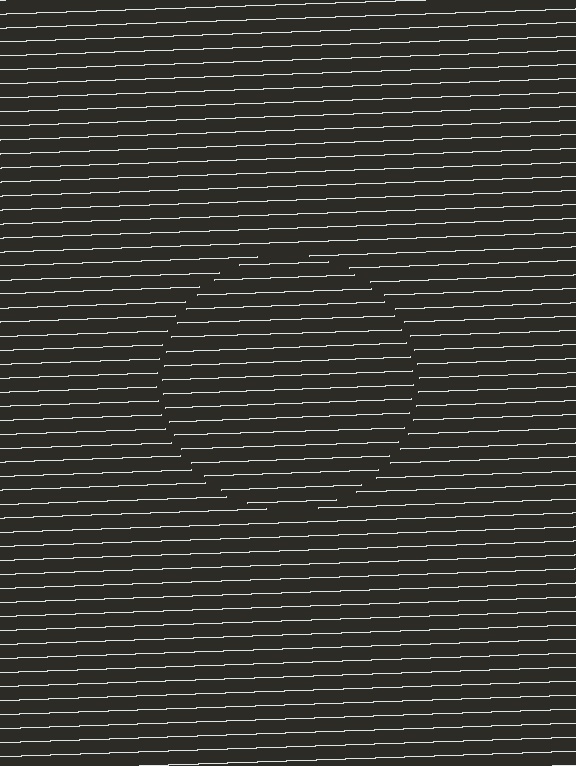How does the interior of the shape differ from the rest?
The interior of the shape contains the same grating, shifted by half a period — the contour is defined by the phase discontinuity where line-ends from the inner and outer gratings abut.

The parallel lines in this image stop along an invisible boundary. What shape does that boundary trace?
An illusory circle. The interior of the shape contains the same grating, shifted by half a period — the contour is defined by the phase discontinuity where line-ends from the inner and outer gratings abut.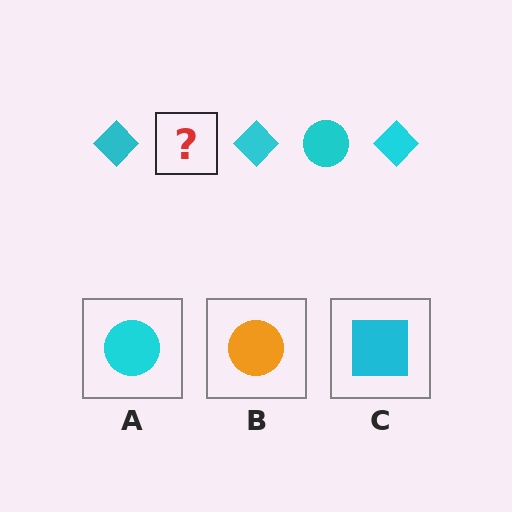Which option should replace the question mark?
Option A.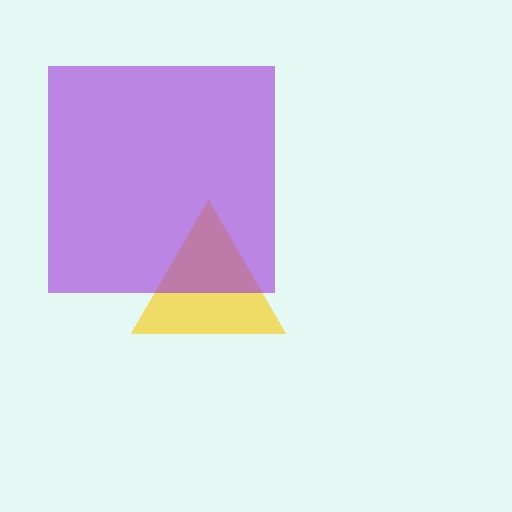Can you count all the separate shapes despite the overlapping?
Yes, there are 2 separate shapes.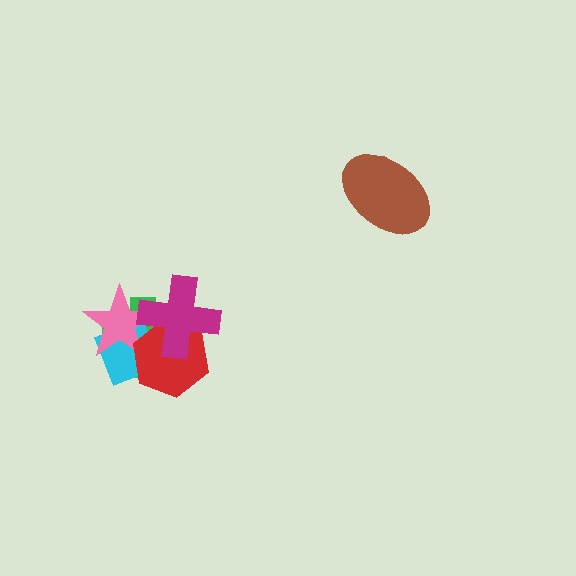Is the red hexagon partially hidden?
Yes, it is partially covered by another shape.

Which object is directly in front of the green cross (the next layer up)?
The cyan square is directly in front of the green cross.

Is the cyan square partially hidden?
Yes, it is partially covered by another shape.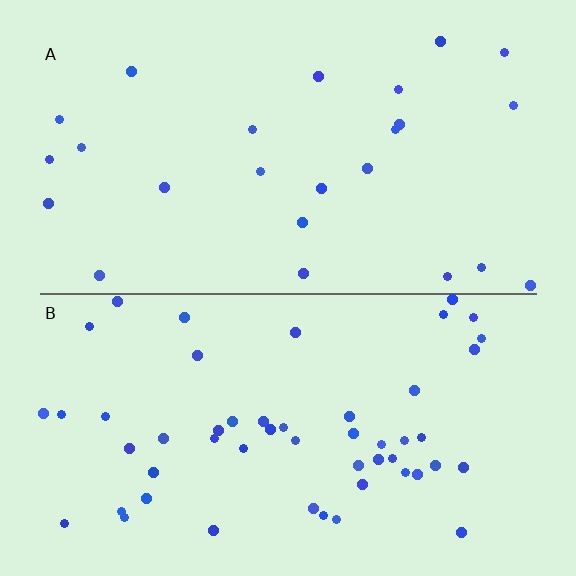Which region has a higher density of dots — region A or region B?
B (the bottom).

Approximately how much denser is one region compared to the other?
Approximately 2.1× — region B over region A.